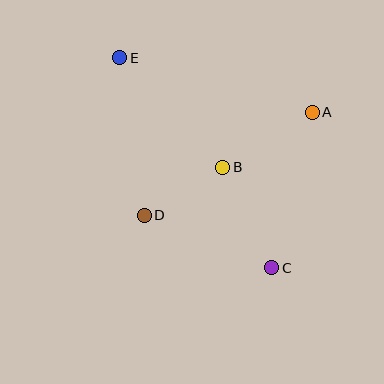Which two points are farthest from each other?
Points C and E are farthest from each other.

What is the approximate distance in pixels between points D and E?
The distance between D and E is approximately 159 pixels.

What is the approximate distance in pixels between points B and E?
The distance between B and E is approximately 150 pixels.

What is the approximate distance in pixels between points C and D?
The distance between C and D is approximately 138 pixels.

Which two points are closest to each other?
Points B and D are closest to each other.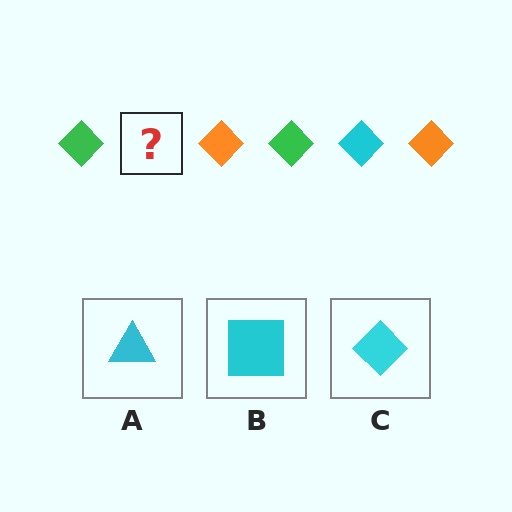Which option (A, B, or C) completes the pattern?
C.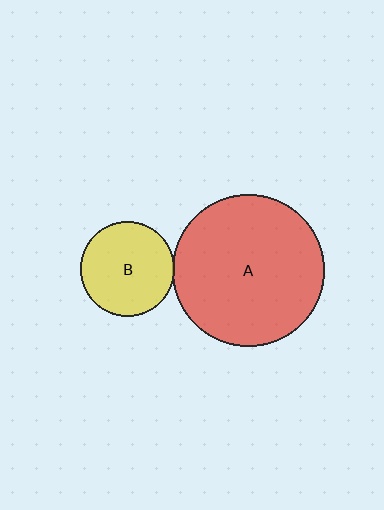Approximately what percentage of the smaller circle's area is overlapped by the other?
Approximately 5%.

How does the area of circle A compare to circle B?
Approximately 2.6 times.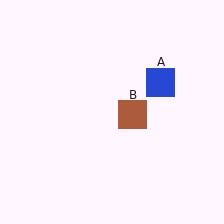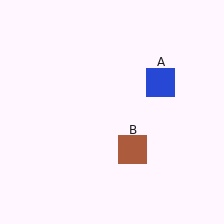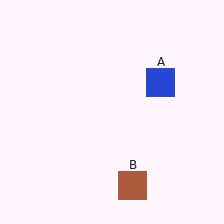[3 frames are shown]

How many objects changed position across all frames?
1 object changed position: brown square (object B).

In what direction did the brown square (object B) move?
The brown square (object B) moved down.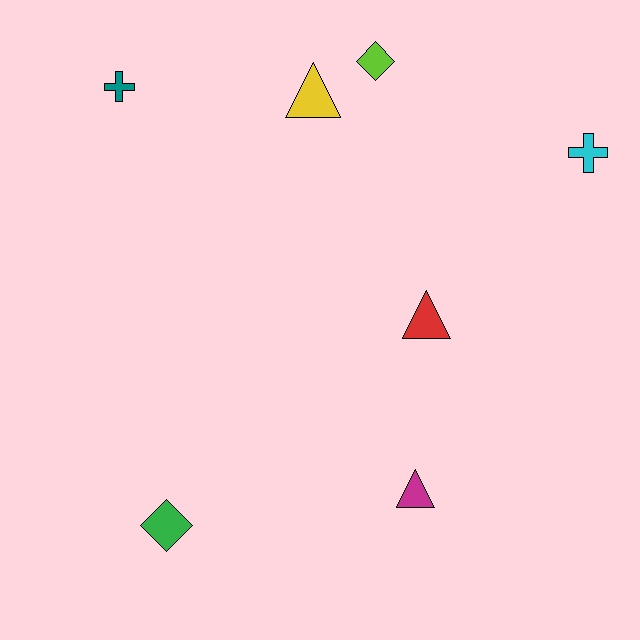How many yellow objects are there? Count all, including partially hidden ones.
There is 1 yellow object.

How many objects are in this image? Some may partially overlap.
There are 7 objects.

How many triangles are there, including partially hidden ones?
There are 3 triangles.